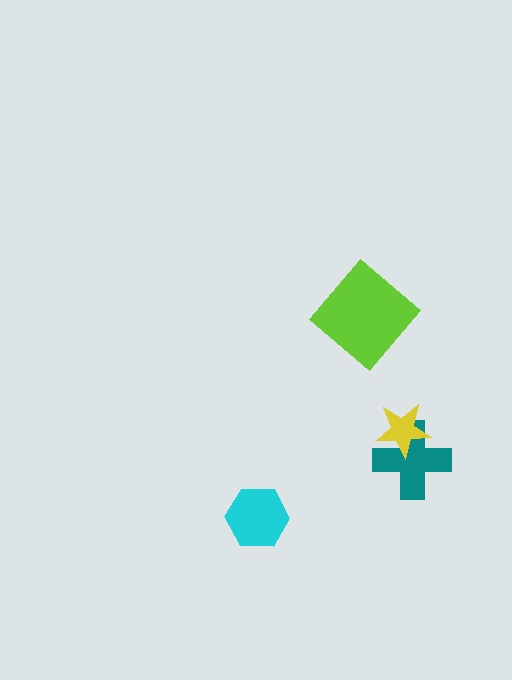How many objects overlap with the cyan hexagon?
0 objects overlap with the cyan hexagon.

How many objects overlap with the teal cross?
1 object overlaps with the teal cross.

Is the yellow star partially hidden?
No, no other shape covers it.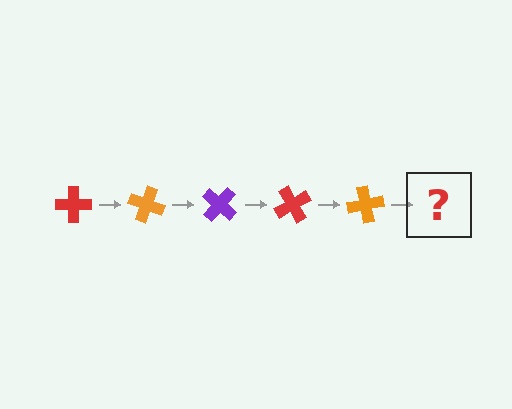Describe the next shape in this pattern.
It should be a purple cross, rotated 100 degrees from the start.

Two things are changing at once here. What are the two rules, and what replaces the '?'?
The two rules are that it rotates 20 degrees each step and the color cycles through red, orange, and purple. The '?' should be a purple cross, rotated 100 degrees from the start.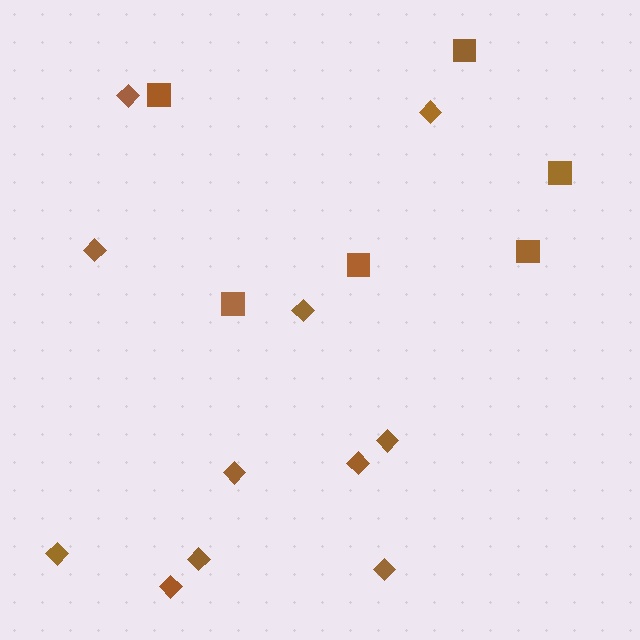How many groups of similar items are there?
There are 2 groups: one group of squares (6) and one group of diamonds (11).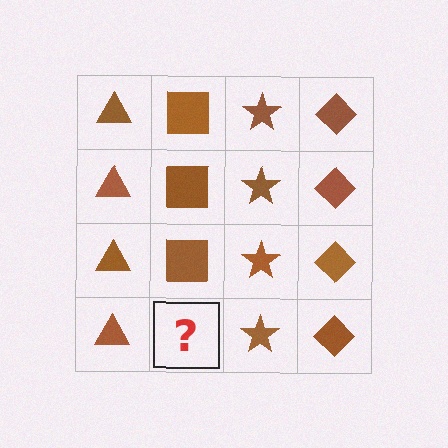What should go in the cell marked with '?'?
The missing cell should contain a brown square.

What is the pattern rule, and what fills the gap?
The rule is that each column has a consistent shape. The gap should be filled with a brown square.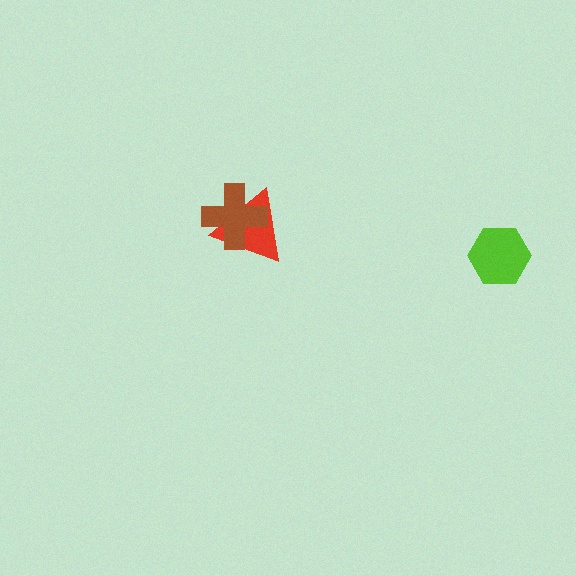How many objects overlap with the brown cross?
1 object overlaps with the brown cross.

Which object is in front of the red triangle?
The brown cross is in front of the red triangle.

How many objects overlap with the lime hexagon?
0 objects overlap with the lime hexagon.